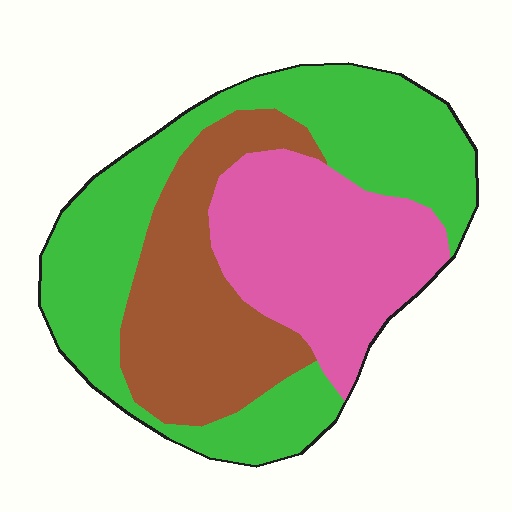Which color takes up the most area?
Green, at roughly 45%.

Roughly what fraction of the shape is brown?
Brown covers 27% of the shape.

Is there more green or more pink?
Green.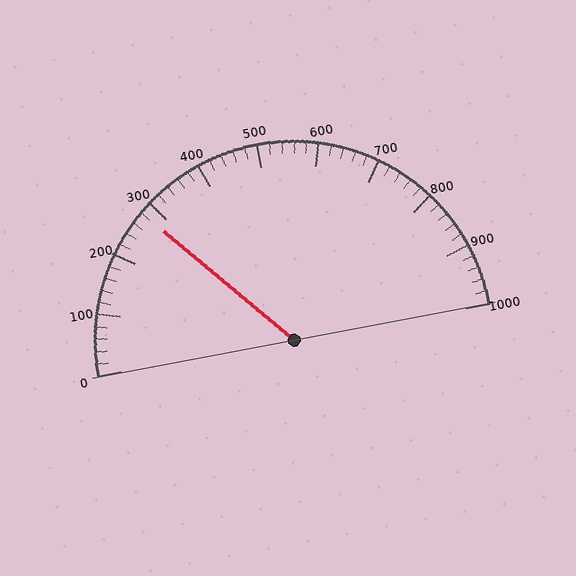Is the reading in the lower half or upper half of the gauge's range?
The reading is in the lower half of the range (0 to 1000).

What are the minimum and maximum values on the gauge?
The gauge ranges from 0 to 1000.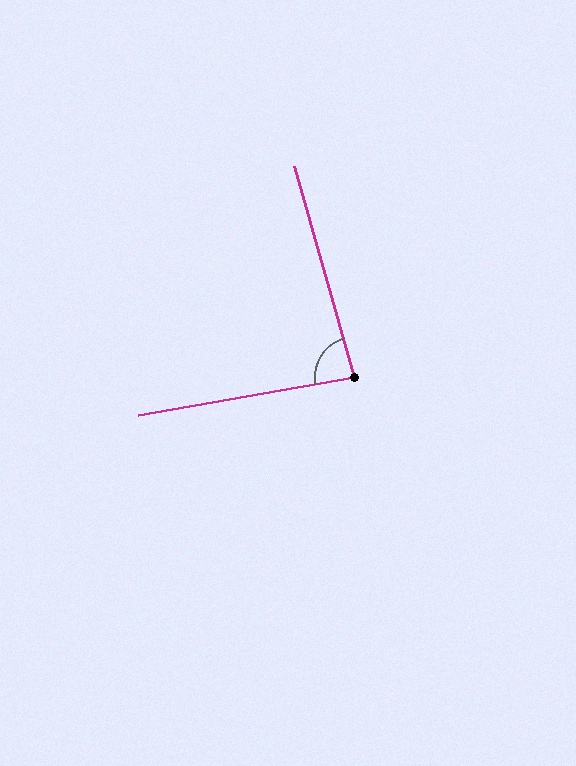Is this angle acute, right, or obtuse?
It is acute.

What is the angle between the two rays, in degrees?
Approximately 84 degrees.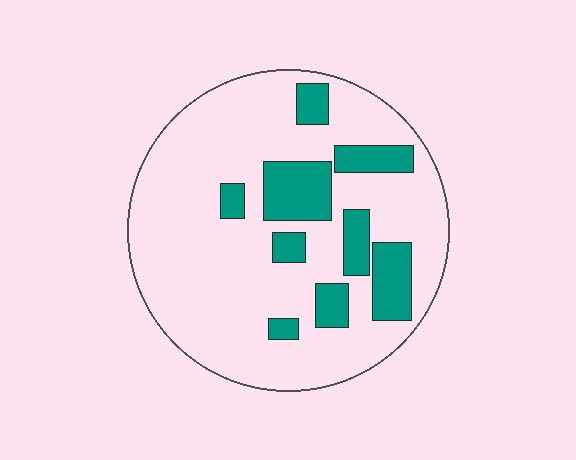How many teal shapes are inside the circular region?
9.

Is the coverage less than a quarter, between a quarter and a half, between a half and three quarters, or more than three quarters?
Less than a quarter.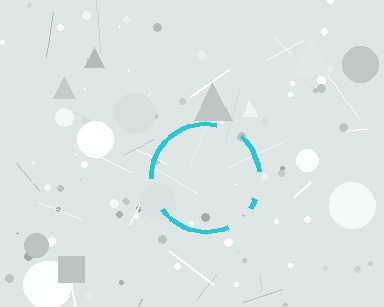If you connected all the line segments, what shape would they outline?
They would outline a circle.